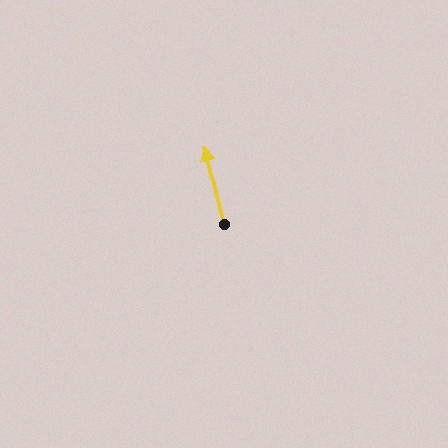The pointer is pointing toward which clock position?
Roughly 12 o'clock.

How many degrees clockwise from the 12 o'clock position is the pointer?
Approximately 346 degrees.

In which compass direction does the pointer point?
North.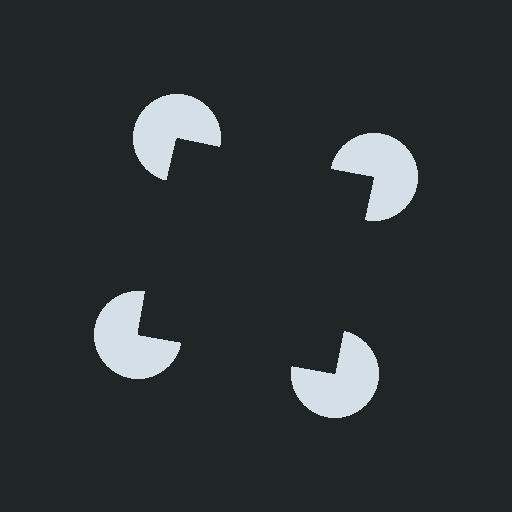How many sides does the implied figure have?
4 sides.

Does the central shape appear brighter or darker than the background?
It typically appears slightly darker than the background, even though no actual brightness change is drawn.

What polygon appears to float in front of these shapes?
An illusory square — its edges are inferred from the aligned wedge cuts in the pac-man discs, not physically drawn.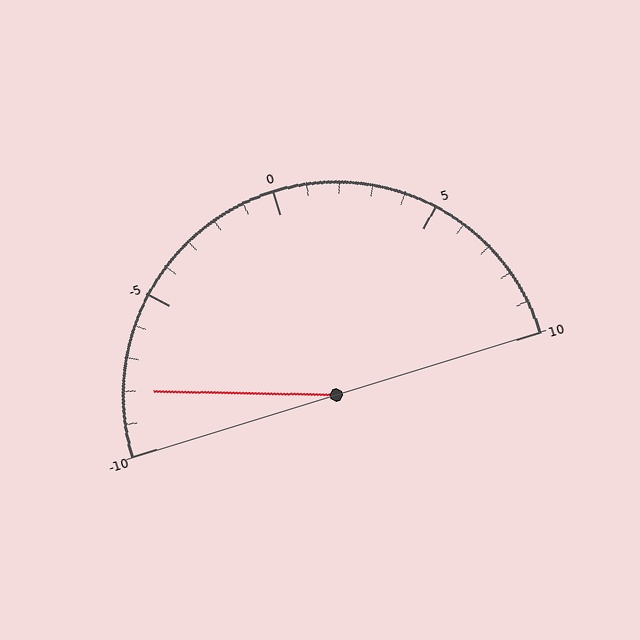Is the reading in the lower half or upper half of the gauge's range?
The reading is in the lower half of the range (-10 to 10).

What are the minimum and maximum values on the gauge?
The gauge ranges from -10 to 10.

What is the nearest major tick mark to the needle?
The nearest major tick mark is -10.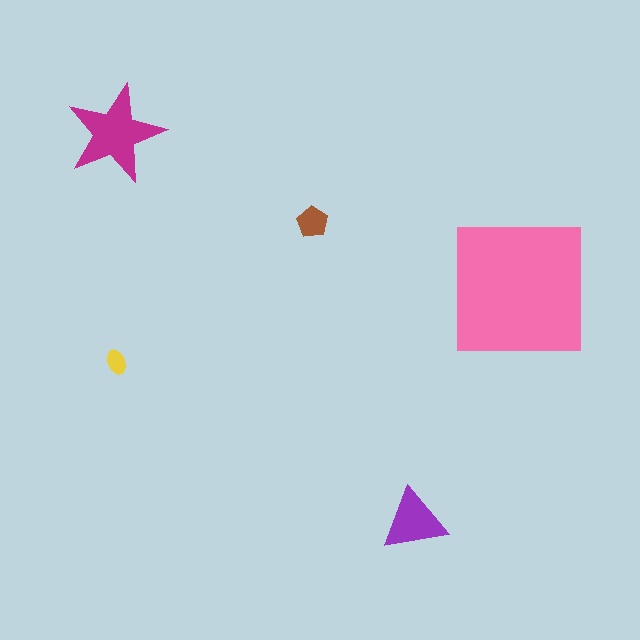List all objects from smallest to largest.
The yellow ellipse, the brown pentagon, the purple triangle, the magenta star, the pink square.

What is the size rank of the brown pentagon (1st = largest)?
4th.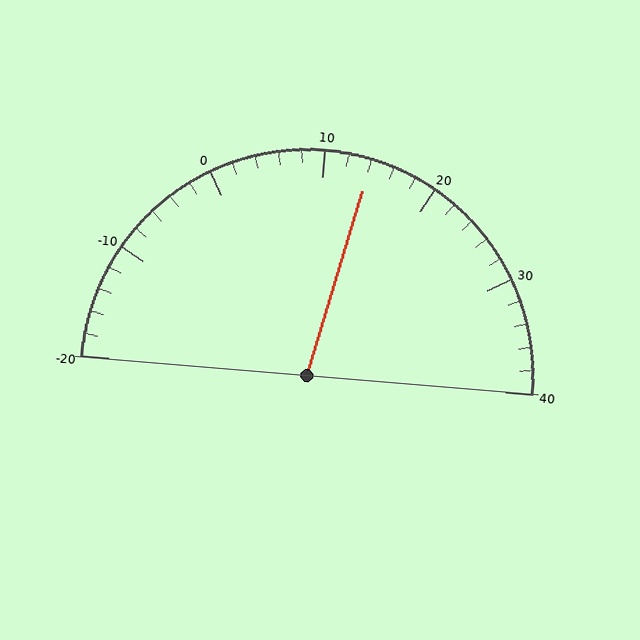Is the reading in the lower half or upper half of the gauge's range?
The reading is in the upper half of the range (-20 to 40).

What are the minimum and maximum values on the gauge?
The gauge ranges from -20 to 40.